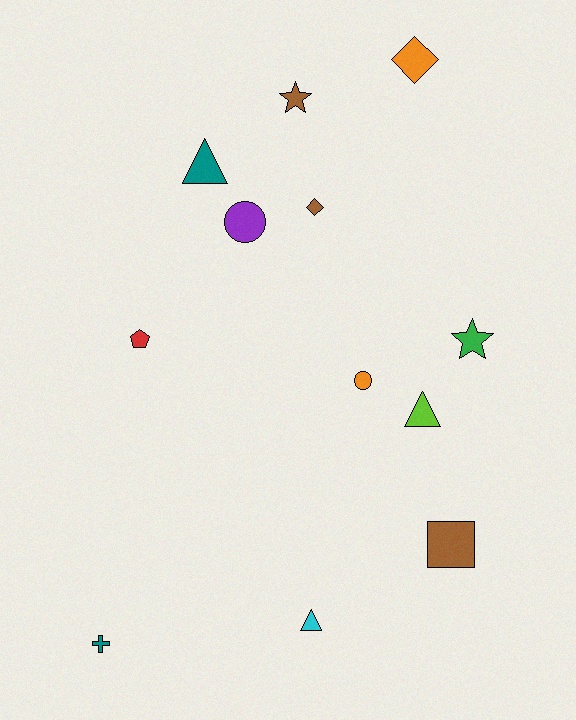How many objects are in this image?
There are 12 objects.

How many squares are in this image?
There is 1 square.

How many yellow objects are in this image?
There are no yellow objects.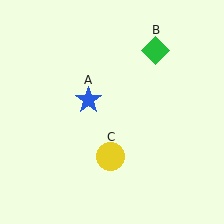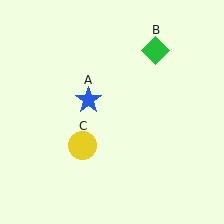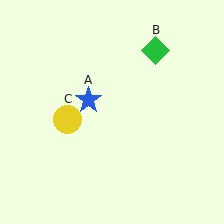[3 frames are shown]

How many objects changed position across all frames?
1 object changed position: yellow circle (object C).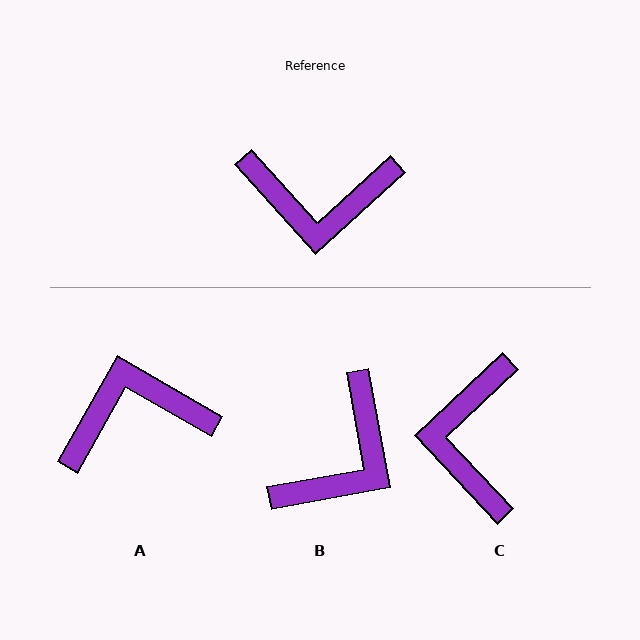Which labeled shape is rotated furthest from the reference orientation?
A, about 162 degrees away.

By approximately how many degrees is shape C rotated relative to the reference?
Approximately 89 degrees clockwise.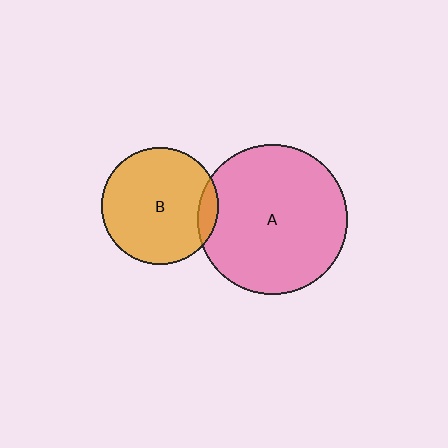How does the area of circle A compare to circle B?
Approximately 1.6 times.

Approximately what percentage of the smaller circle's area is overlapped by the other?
Approximately 10%.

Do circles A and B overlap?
Yes.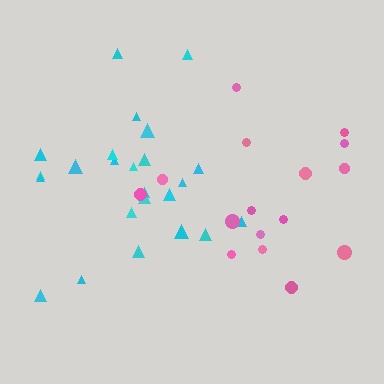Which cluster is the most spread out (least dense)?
Pink.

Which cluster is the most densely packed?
Cyan.